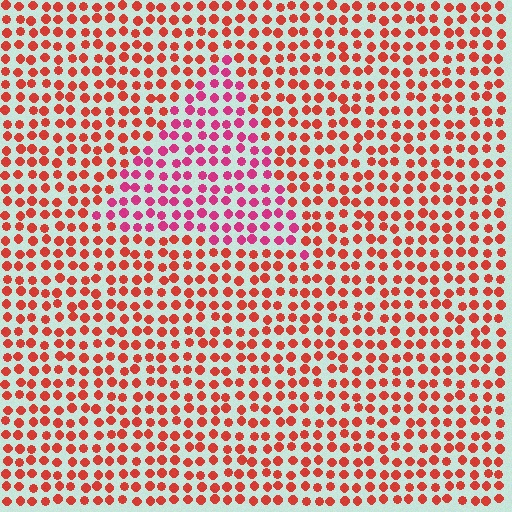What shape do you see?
I see a triangle.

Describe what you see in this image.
The image is filled with small red elements in a uniform arrangement. A triangle-shaped region is visible where the elements are tinted to a slightly different hue, forming a subtle color boundary.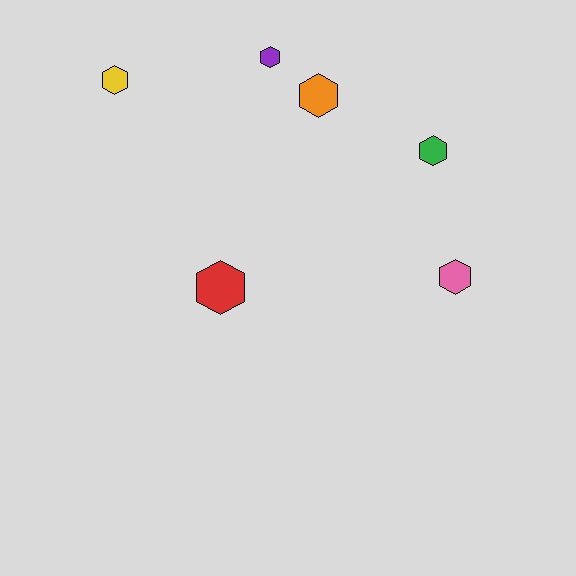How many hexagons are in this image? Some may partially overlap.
There are 6 hexagons.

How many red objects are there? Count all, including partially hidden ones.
There is 1 red object.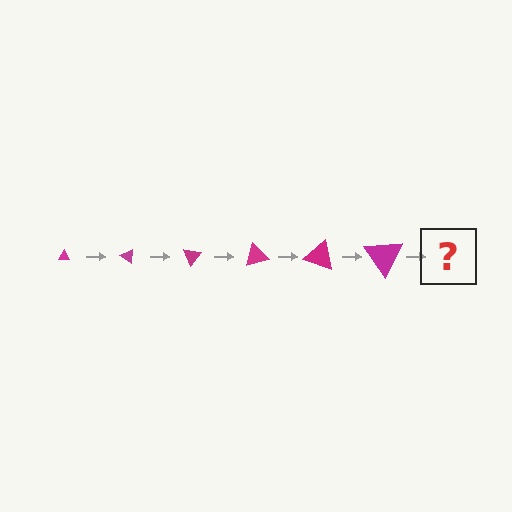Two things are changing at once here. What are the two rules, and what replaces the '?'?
The two rules are that the triangle grows larger each step and it rotates 35 degrees each step. The '?' should be a triangle, larger than the previous one and rotated 210 degrees from the start.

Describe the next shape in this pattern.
It should be a triangle, larger than the previous one and rotated 210 degrees from the start.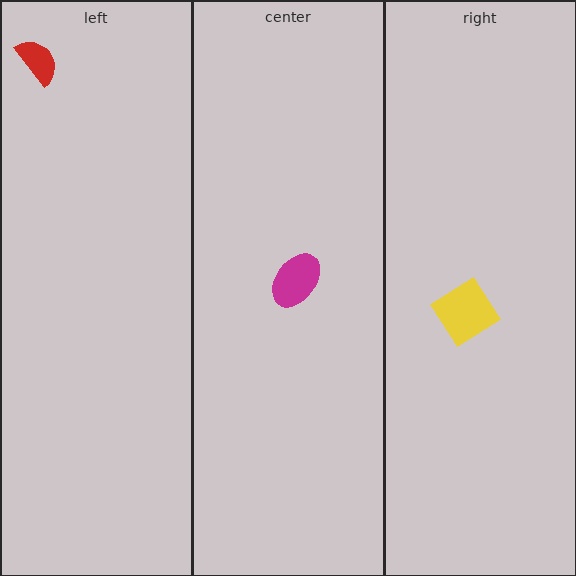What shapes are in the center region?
The magenta ellipse.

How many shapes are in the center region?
1.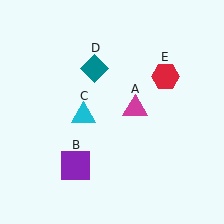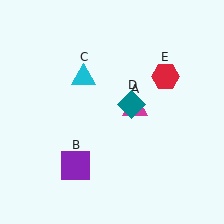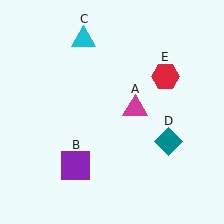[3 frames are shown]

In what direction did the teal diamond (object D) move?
The teal diamond (object D) moved down and to the right.